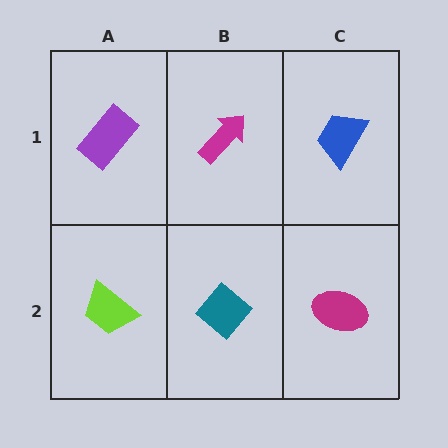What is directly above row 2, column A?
A purple rectangle.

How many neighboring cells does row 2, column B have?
3.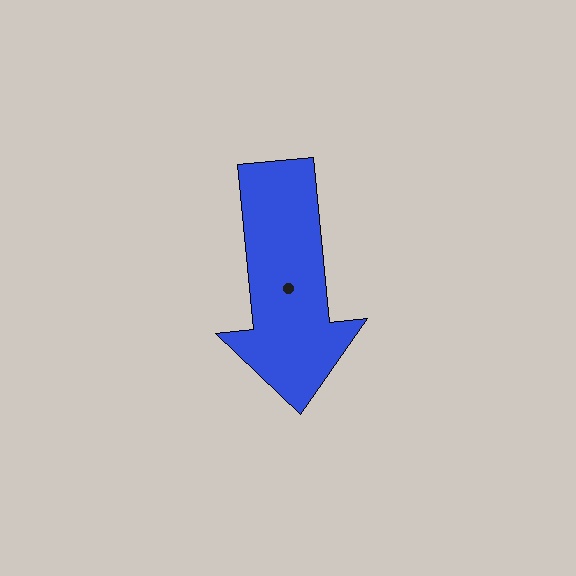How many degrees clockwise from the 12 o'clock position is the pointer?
Approximately 175 degrees.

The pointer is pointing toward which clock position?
Roughly 6 o'clock.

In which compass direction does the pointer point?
South.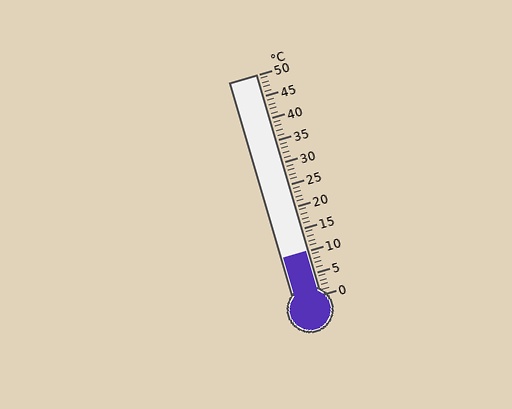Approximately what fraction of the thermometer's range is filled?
The thermometer is filled to approximately 20% of its range.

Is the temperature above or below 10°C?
The temperature is at 10°C.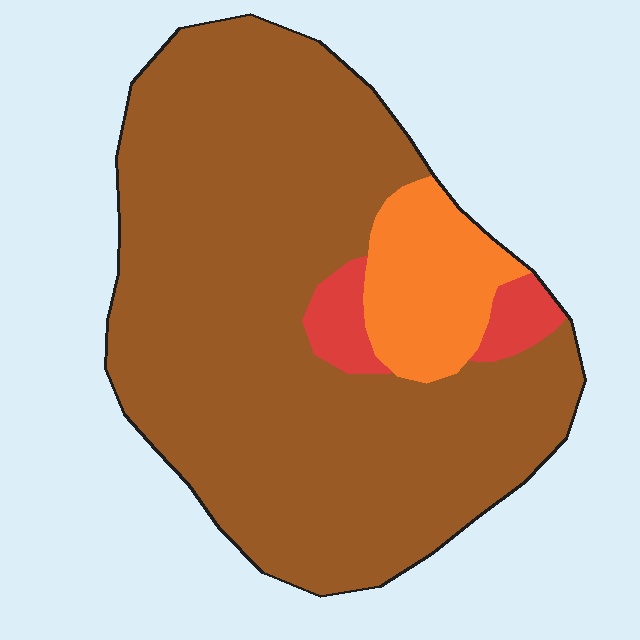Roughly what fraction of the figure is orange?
Orange takes up less than a sixth of the figure.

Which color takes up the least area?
Red, at roughly 5%.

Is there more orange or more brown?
Brown.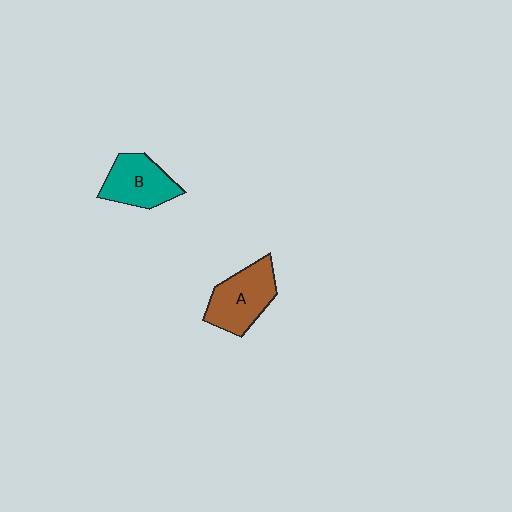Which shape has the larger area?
Shape A (brown).